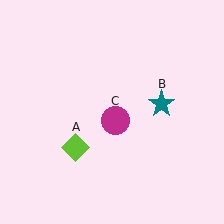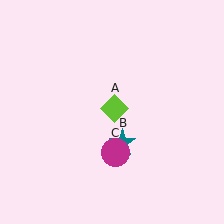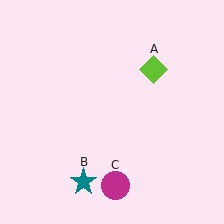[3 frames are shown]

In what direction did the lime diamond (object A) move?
The lime diamond (object A) moved up and to the right.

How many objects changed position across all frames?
3 objects changed position: lime diamond (object A), teal star (object B), magenta circle (object C).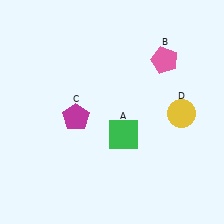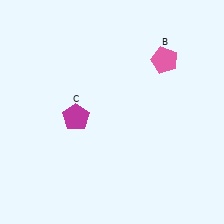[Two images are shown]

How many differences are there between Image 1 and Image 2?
There are 2 differences between the two images.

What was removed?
The green square (A), the yellow circle (D) were removed in Image 2.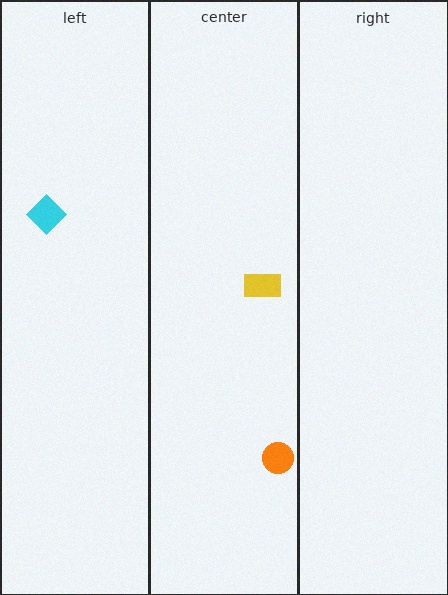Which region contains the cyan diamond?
The left region.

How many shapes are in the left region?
1.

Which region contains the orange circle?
The center region.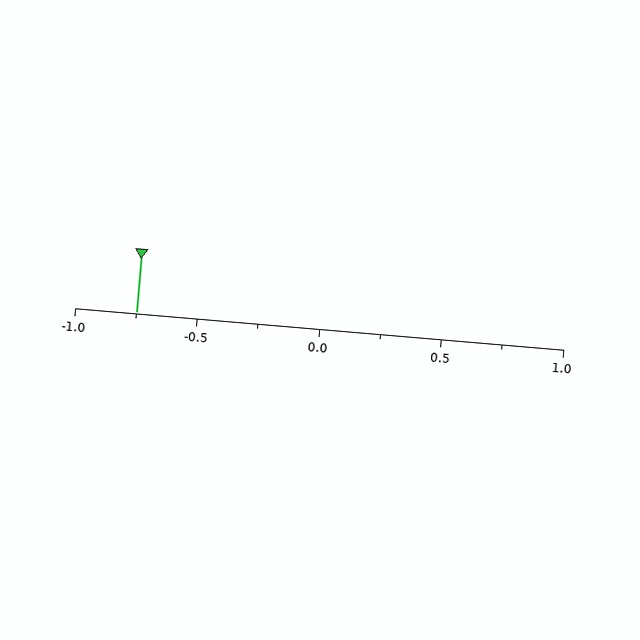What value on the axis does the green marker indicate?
The marker indicates approximately -0.75.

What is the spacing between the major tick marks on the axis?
The major ticks are spaced 0.5 apart.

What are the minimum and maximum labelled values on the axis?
The axis runs from -1.0 to 1.0.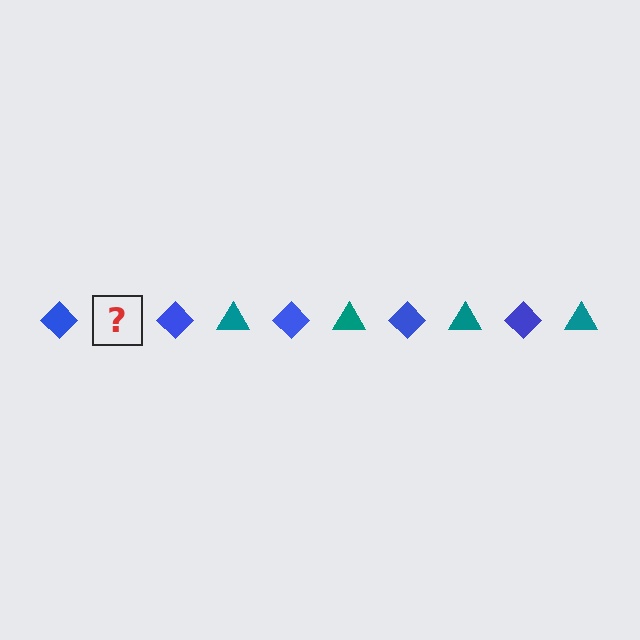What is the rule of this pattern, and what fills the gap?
The rule is that the pattern alternates between blue diamond and teal triangle. The gap should be filled with a teal triangle.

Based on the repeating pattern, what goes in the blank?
The blank should be a teal triangle.